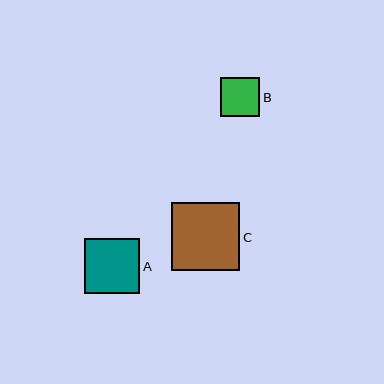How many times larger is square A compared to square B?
Square A is approximately 1.4 times the size of square B.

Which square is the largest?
Square C is the largest with a size of approximately 68 pixels.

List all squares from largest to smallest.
From largest to smallest: C, A, B.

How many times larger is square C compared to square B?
Square C is approximately 1.7 times the size of square B.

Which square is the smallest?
Square B is the smallest with a size of approximately 39 pixels.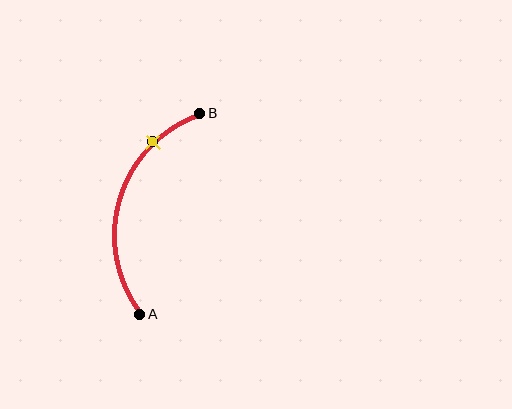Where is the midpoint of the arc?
The arc midpoint is the point on the curve farthest from the straight line joining A and B. It sits to the left of that line.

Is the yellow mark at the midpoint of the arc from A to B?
No. The yellow mark lies on the arc but is closer to endpoint B. The arc midpoint would be at the point on the curve equidistant along the arc from both A and B.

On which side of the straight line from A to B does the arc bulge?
The arc bulges to the left of the straight line connecting A and B.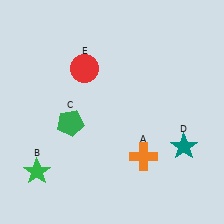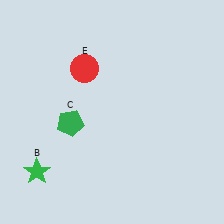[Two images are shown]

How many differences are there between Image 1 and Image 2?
There are 2 differences between the two images.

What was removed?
The teal star (D), the orange cross (A) were removed in Image 2.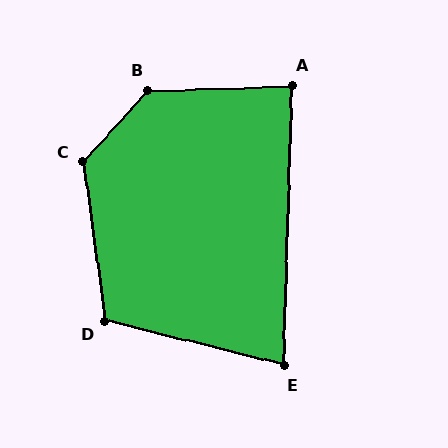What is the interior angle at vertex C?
Approximately 130 degrees (obtuse).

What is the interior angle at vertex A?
Approximately 87 degrees (approximately right).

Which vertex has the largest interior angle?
B, at approximately 134 degrees.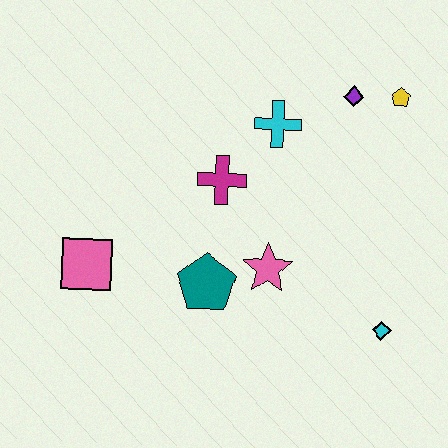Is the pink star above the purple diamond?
No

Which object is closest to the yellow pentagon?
The purple diamond is closest to the yellow pentagon.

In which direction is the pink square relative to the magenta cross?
The pink square is to the left of the magenta cross.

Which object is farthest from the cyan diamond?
The pink square is farthest from the cyan diamond.